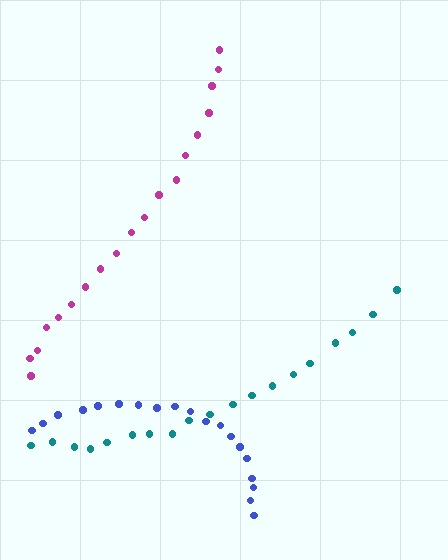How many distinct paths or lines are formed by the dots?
There are 3 distinct paths.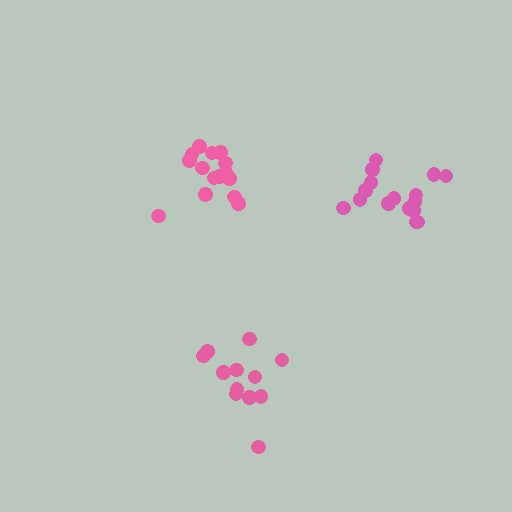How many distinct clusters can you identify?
There are 3 distinct clusters.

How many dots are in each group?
Group 1: 16 dots, Group 2: 12 dots, Group 3: 15 dots (43 total).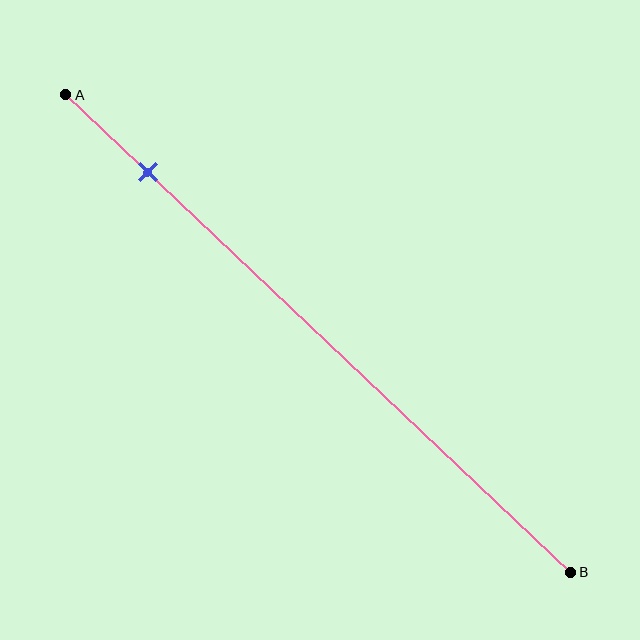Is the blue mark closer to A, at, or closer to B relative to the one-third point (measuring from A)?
The blue mark is closer to point A than the one-third point of segment AB.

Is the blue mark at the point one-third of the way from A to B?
No, the mark is at about 15% from A, not at the 33% one-third point.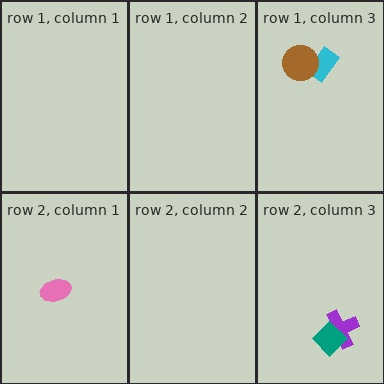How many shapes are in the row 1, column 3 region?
2.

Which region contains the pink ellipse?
The row 2, column 1 region.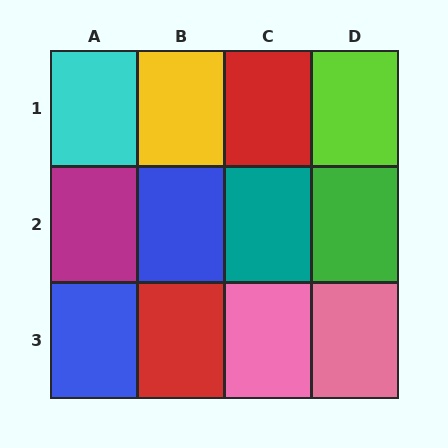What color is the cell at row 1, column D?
Lime.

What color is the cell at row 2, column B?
Blue.